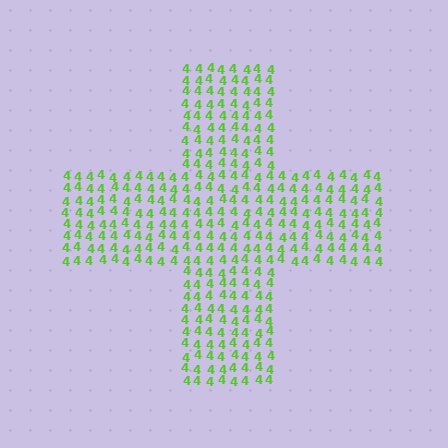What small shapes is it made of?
It is made of small digit 4's.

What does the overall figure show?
The overall figure shows a cross.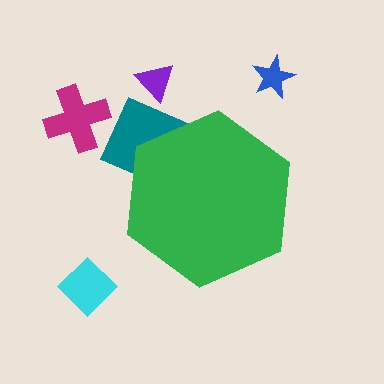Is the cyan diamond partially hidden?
No, the cyan diamond is fully visible.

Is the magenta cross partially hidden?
No, the magenta cross is fully visible.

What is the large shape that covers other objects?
A green hexagon.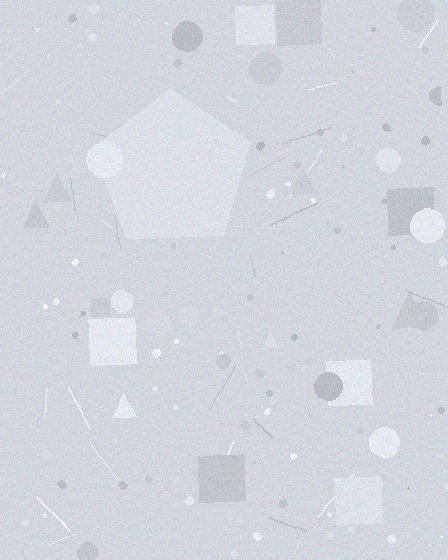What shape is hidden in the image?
A pentagon is hidden in the image.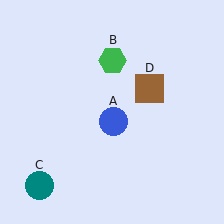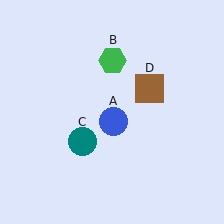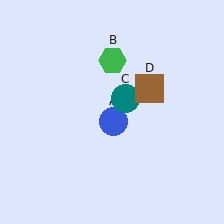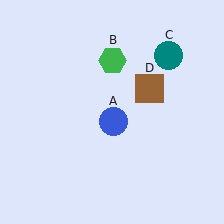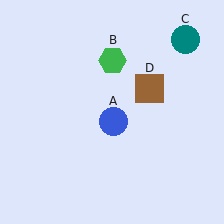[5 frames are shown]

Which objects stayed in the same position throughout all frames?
Blue circle (object A) and green hexagon (object B) and brown square (object D) remained stationary.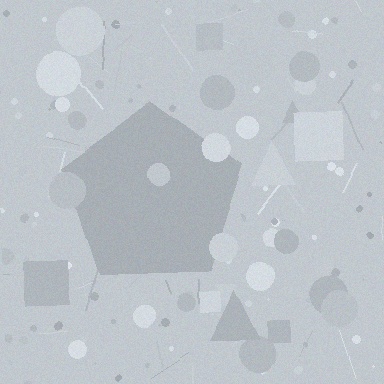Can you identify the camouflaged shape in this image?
The camouflaged shape is a pentagon.